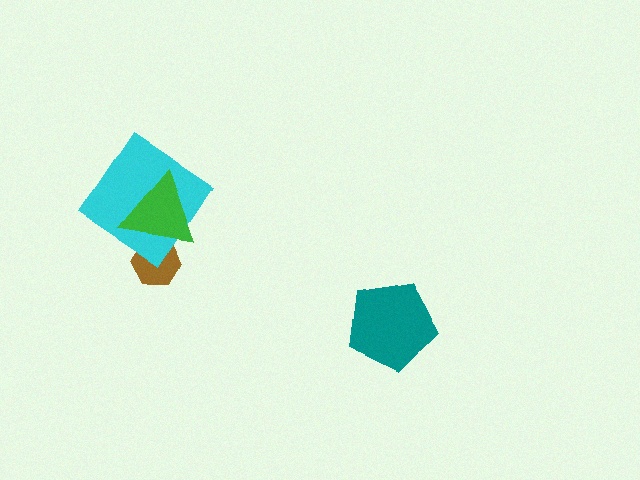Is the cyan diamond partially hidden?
Yes, it is partially covered by another shape.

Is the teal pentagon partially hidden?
No, no other shape covers it.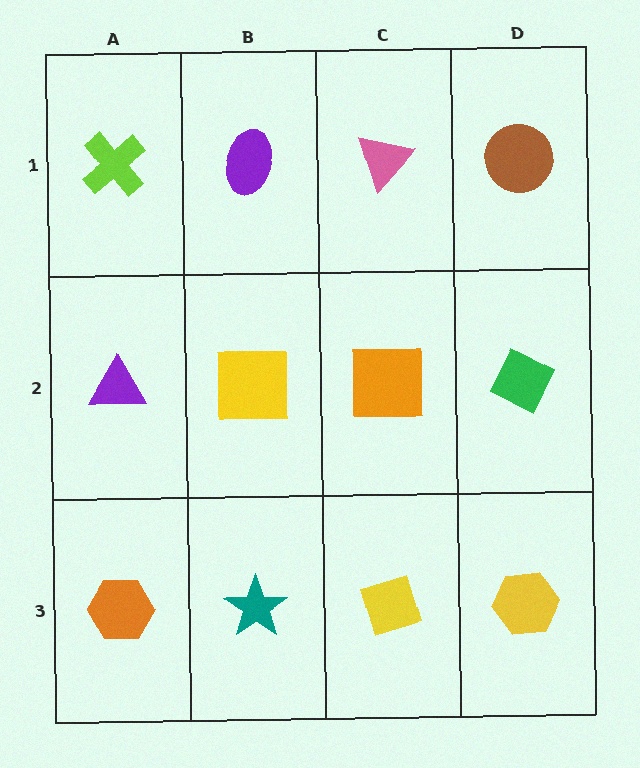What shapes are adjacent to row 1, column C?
An orange square (row 2, column C), a purple ellipse (row 1, column B), a brown circle (row 1, column D).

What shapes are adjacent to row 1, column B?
A yellow square (row 2, column B), a lime cross (row 1, column A), a pink triangle (row 1, column C).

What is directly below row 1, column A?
A purple triangle.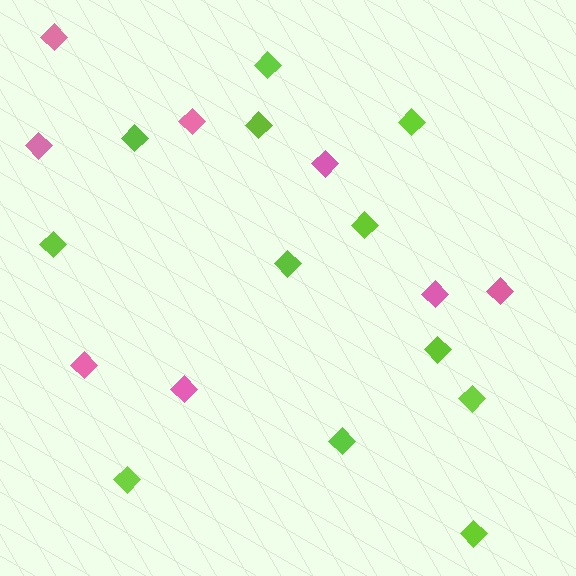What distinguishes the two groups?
There are 2 groups: one group of pink diamonds (8) and one group of lime diamonds (12).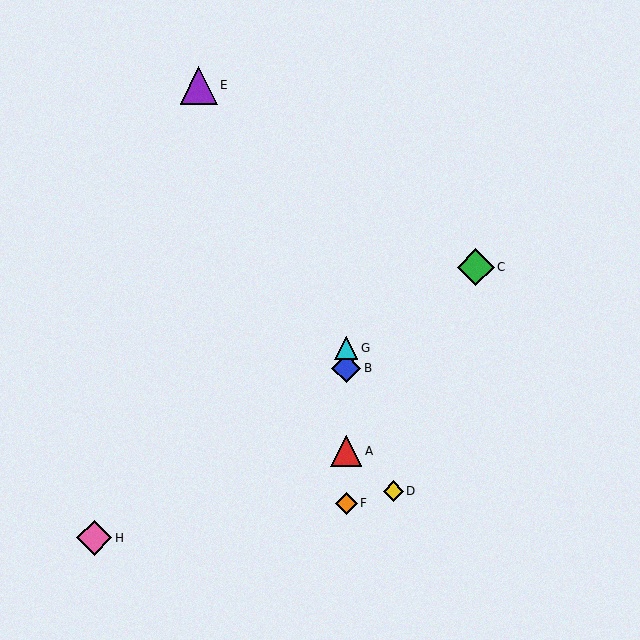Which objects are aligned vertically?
Objects A, B, F, G are aligned vertically.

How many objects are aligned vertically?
4 objects (A, B, F, G) are aligned vertically.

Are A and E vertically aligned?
No, A is at x≈346 and E is at x≈199.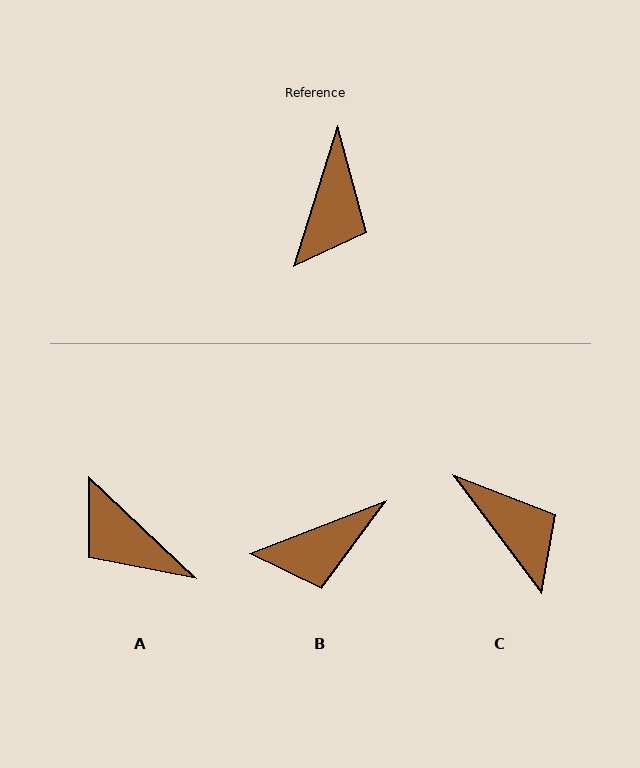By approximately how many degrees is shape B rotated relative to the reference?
Approximately 51 degrees clockwise.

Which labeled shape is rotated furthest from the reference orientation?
A, about 116 degrees away.